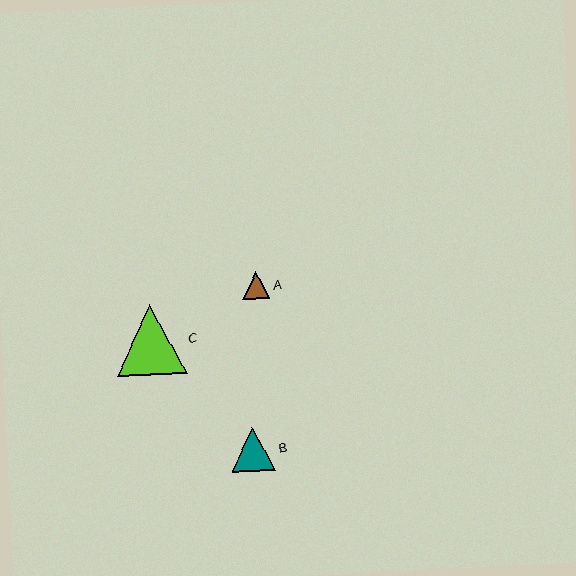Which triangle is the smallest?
Triangle A is the smallest with a size of approximately 27 pixels.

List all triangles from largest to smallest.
From largest to smallest: C, B, A.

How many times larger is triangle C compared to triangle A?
Triangle C is approximately 2.6 times the size of triangle A.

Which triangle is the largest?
Triangle C is the largest with a size of approximately 70 pixels.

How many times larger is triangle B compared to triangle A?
Triangle B is approximately 1.6 times the size of triangle A.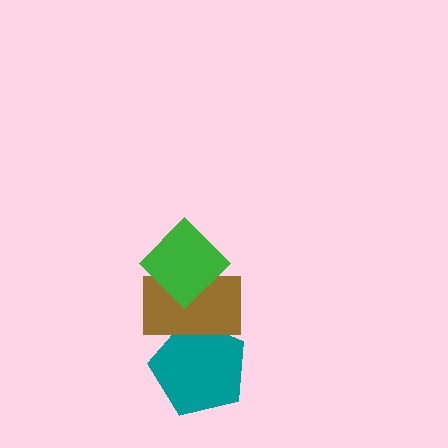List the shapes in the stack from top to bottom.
From top to bottom: the green diamond, the brown rectangle, the teal pentagon.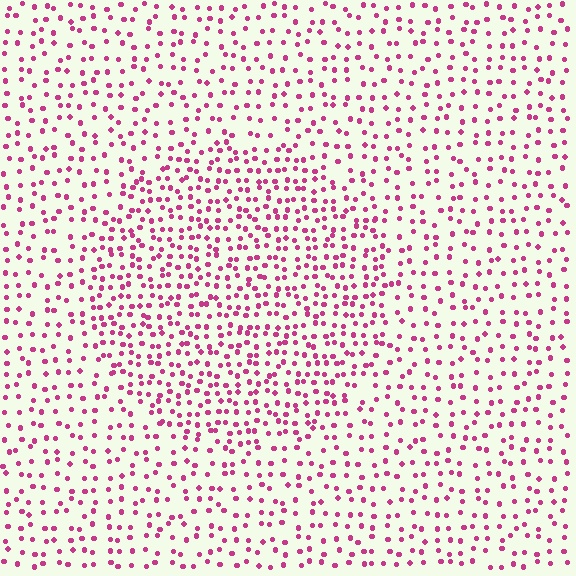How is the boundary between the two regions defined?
The boundary is defined by a change in element density (approximately 1.7x ratio). All elements are the same color, size, and shape.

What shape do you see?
I see a circle.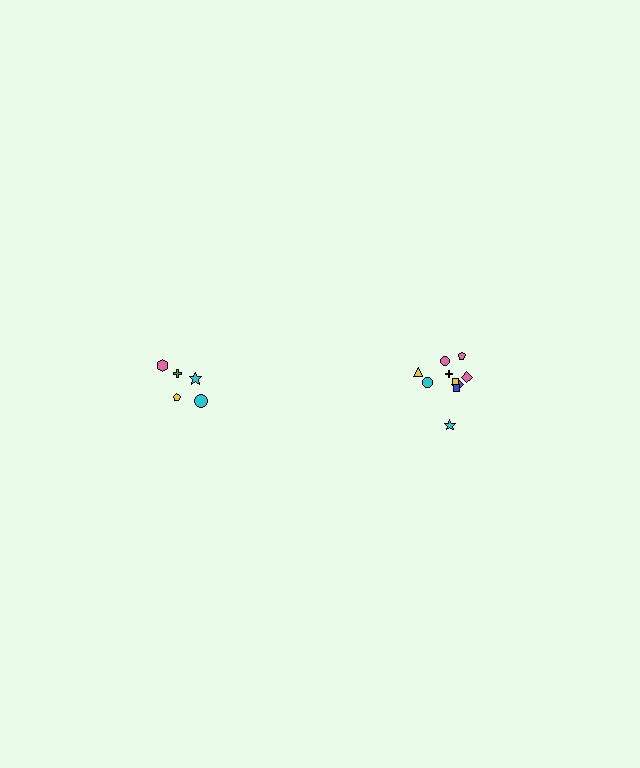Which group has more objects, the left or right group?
The right group.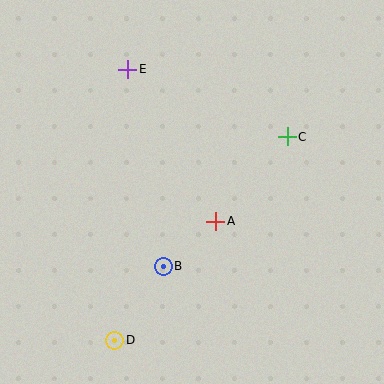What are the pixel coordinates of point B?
Point B is at (163, 266).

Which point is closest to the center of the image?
Point A at (216, 221) is closest to the center.